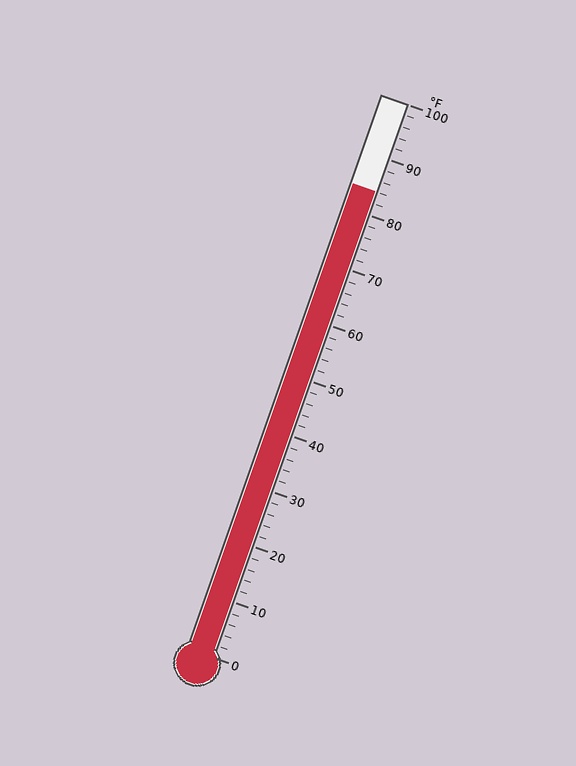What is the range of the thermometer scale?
The thermometer scale ranges from 0°F to 100°F.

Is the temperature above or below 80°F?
The temperature is above 80°F.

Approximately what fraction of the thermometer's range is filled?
The thermometer is filled to approximately 85% of its range.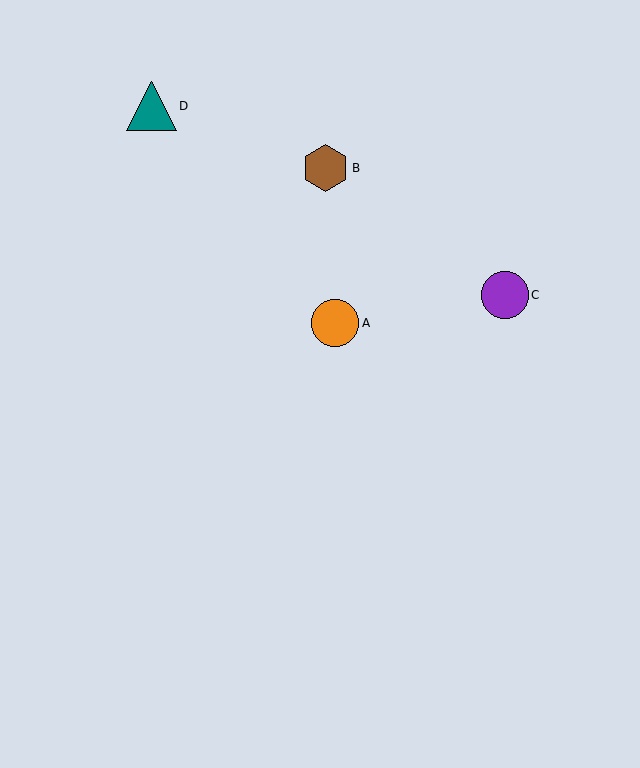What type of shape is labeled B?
Shape B is a brown hexagon.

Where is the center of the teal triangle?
The center of the teal triangle is at (151, 106).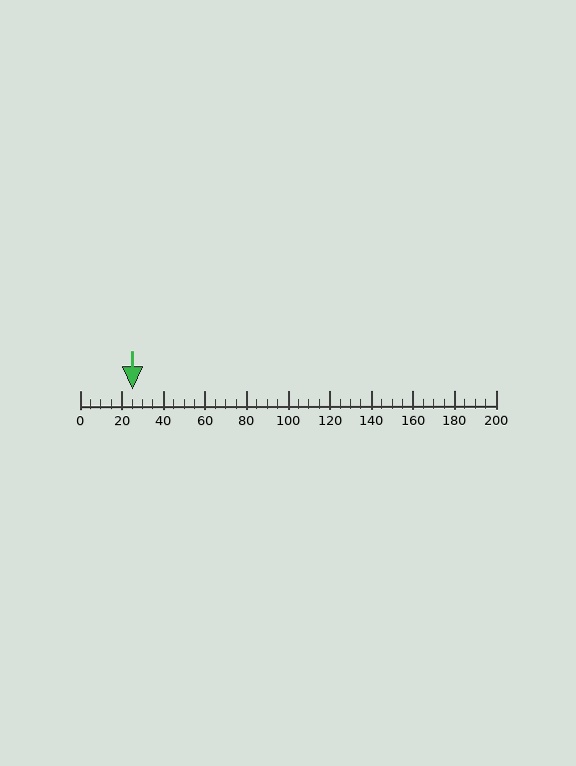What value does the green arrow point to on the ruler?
The green arrow points to approximately 25.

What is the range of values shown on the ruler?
The ruler shows values from 0 to 200.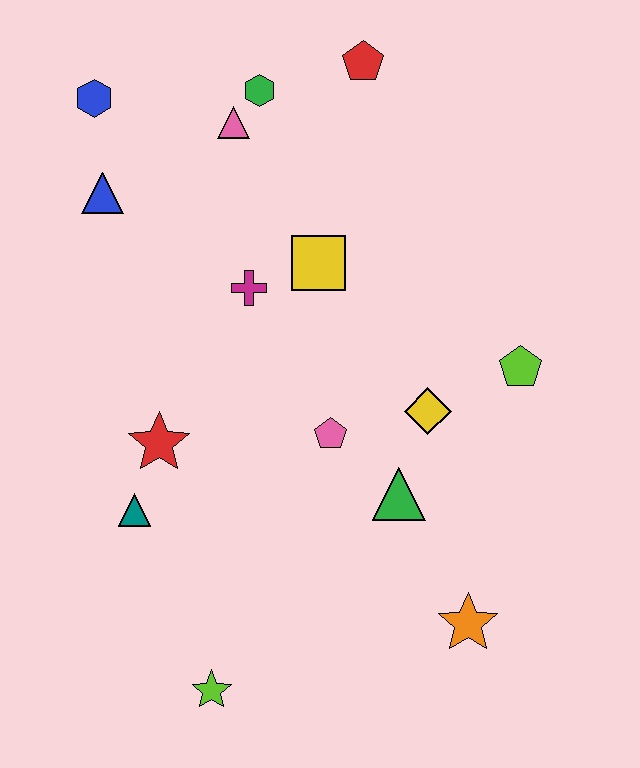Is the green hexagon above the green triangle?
Yes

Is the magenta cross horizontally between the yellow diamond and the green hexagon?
No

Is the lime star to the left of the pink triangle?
Yes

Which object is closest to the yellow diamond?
The green triangle is closest to the yellow diamond.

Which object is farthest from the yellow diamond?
The blue hexagon is farthest from the yellow diamond.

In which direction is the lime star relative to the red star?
The lime star is below the red star.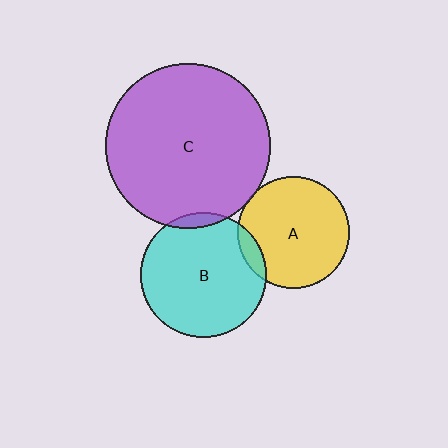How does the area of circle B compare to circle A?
Approximately 1.3 times.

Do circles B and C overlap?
Yes.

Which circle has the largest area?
Circle C (purple).